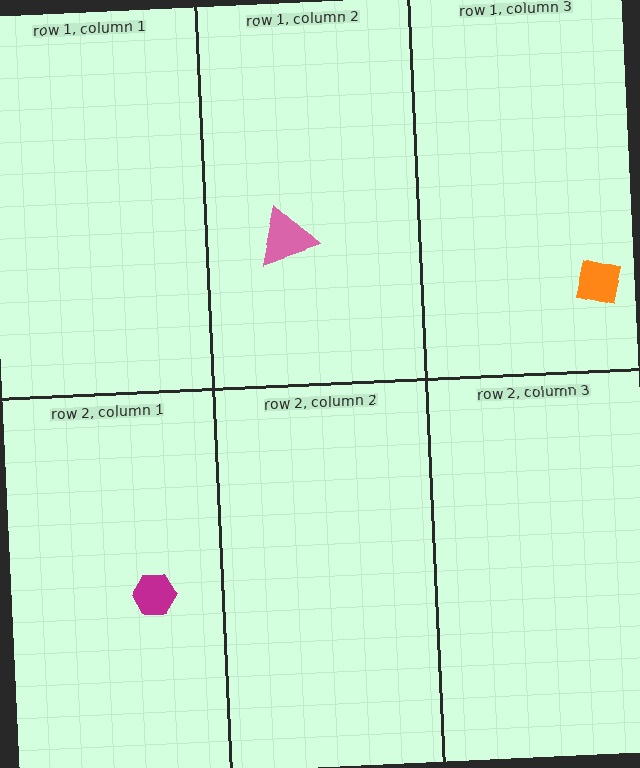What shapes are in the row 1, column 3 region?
The orange square.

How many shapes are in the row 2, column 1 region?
1.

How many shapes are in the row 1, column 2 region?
1.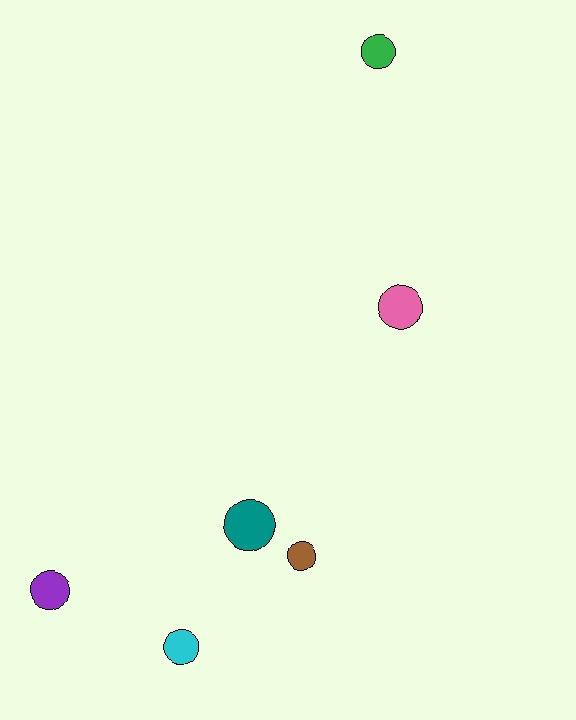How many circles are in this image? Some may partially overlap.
There are 6 circles.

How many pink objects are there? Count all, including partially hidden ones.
There is 1 pink object.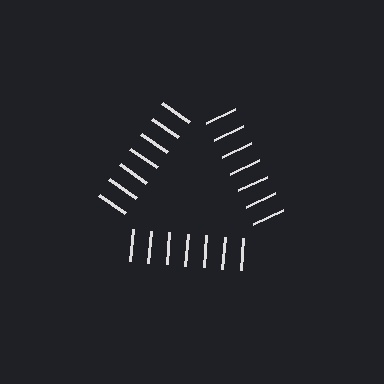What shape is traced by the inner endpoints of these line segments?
An illusory triangle — the line segments terminate on its edges but no continuous stroke is drawn.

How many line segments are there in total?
21 — 7 along each of the 3 edges.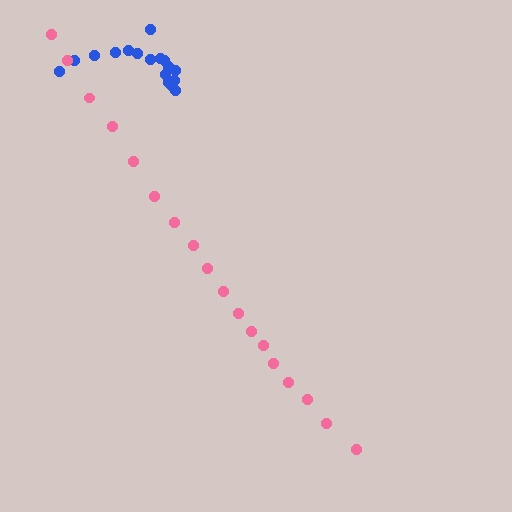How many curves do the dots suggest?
There are 2 distinct paths.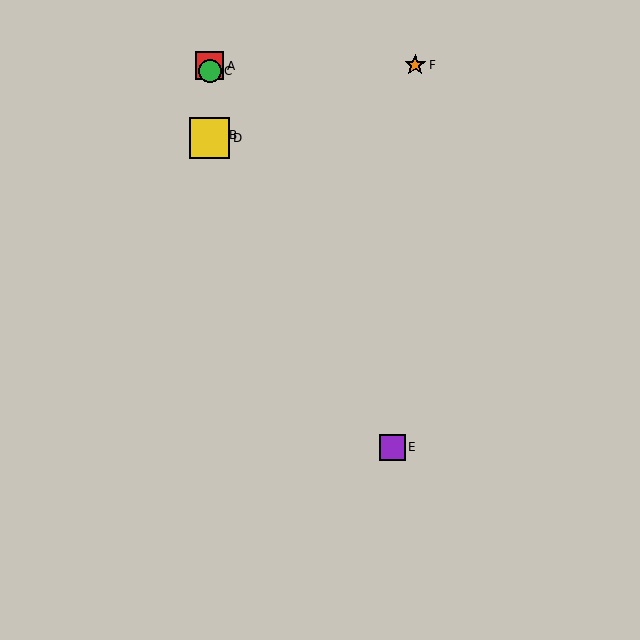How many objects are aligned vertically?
4 objects (A, B, C, D) are aligned vertically.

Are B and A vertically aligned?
Yes, both are at x≈210.